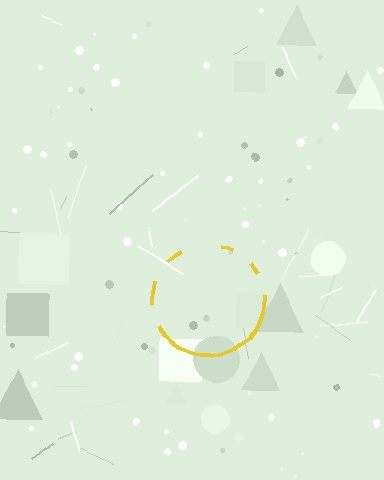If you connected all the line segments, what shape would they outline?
They would outline a circle.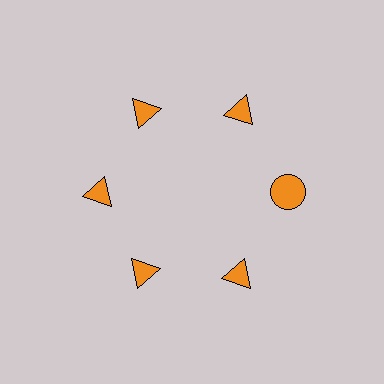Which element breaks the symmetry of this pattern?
The orange circle at roughly the 3 o'clock position breaks the symmetry. All other shapes are orange triangles.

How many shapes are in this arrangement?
There are 6 shapes arranged in a ring pattern.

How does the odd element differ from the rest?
It has a different shape: circle instead of triangle.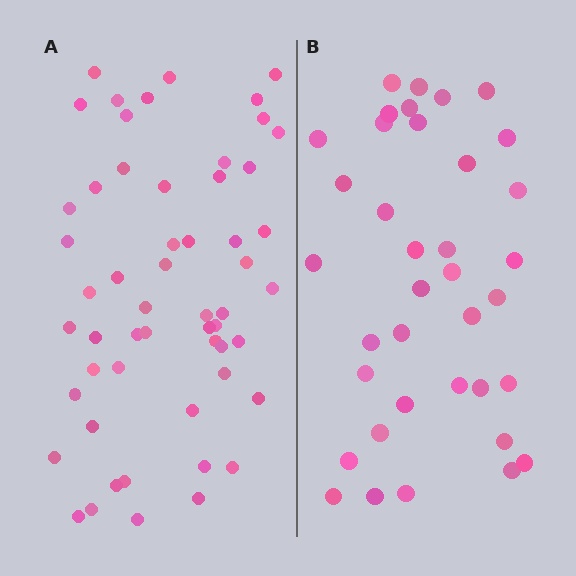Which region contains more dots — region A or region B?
Region A (the left region) has more dots.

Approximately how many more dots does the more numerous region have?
Region A has approximately 20 more dots than region B.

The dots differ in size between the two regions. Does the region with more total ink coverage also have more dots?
No. Region B has more total ink coverage because its dots are larger, but region A actually contains more individual dots. Total area can be misleading — the number of items is what matters here.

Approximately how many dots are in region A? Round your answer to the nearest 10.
About 60 dots. (The exact count is 55, which rounds to 60.)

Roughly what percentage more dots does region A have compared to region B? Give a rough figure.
About 50% more.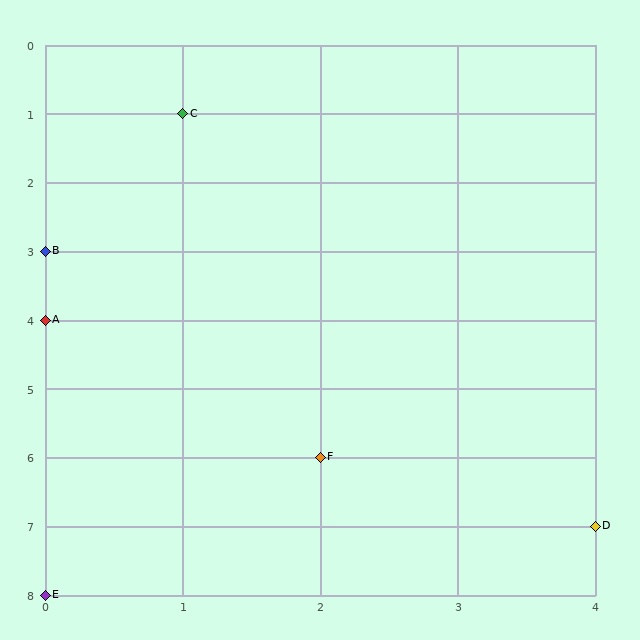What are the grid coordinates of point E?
Point E is at grid coordinates (0, 8).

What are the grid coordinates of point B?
Point B is at grid coordinates (0, 3).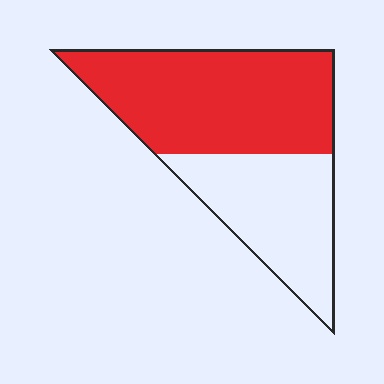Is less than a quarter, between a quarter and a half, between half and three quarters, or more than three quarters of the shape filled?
Between half and three quarters.